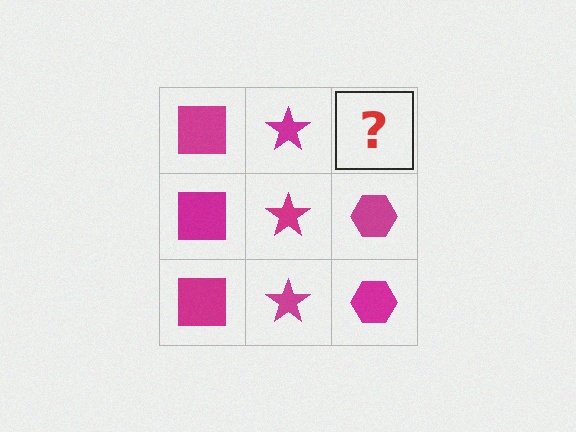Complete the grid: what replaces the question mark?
The question mark should be replaced with a magenta hexagon.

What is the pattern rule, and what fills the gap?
The rule is that each column has a consistent shape. The gap should be filled with a magenta hexagon.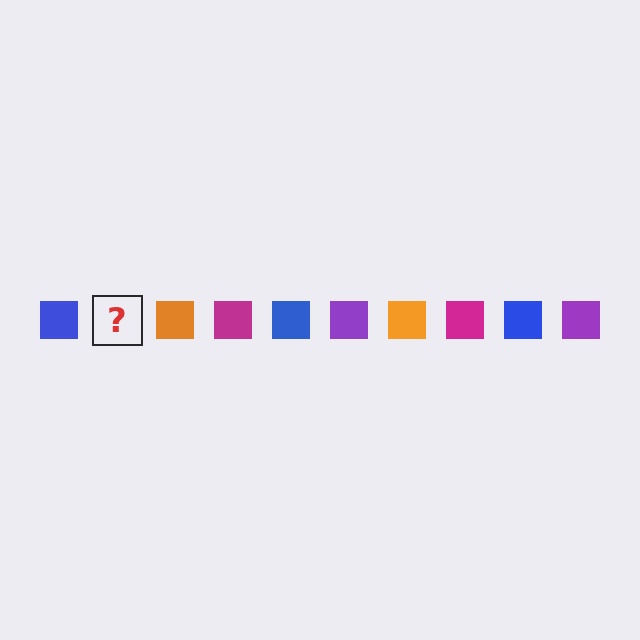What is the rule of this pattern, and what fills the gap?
The rule is that the pattern cycles through blue, purple, orange, magenta squares. The gap should be filled with a purple square.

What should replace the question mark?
The question mark should be replaced with a purple square.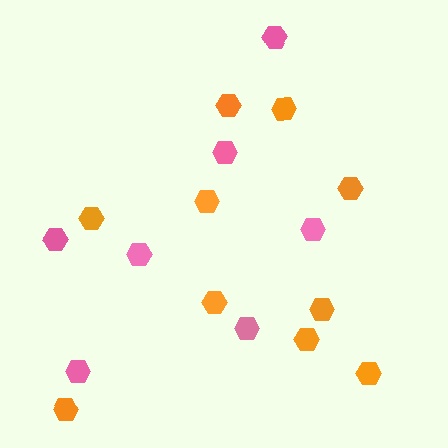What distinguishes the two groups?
There are 2 groups: one group of pink hexagons (7) and one group of orange hexagons (10).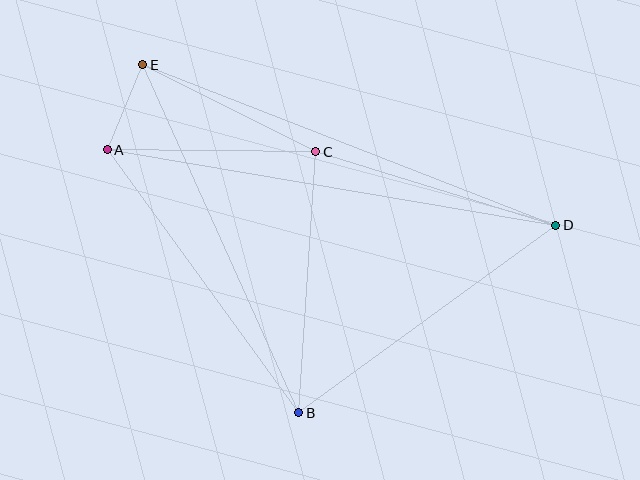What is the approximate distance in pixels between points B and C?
The distance between B and C is approximately 261 pixels.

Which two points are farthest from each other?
Points A and D are farthest from each other.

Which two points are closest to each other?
Points A and E are closest to each other.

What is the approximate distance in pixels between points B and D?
The distance between B and D is approximately 318 pixels.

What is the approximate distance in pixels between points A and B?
The distance between A and B is approximately 325 pixels.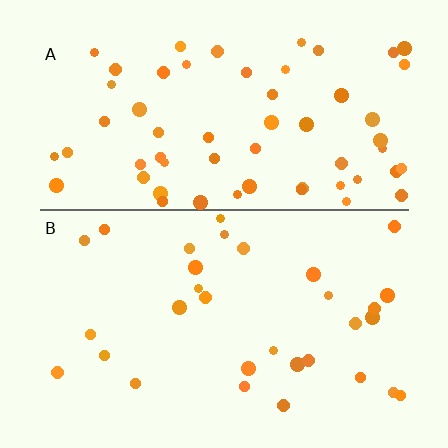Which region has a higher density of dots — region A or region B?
A (the top).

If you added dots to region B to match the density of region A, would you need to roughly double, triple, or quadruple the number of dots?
Approximately double.